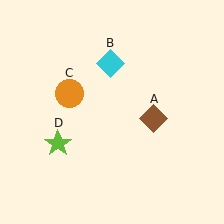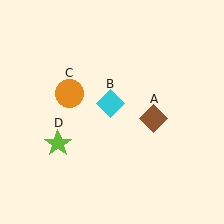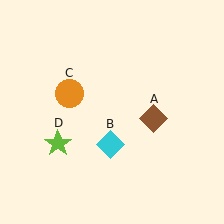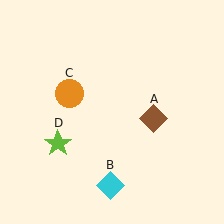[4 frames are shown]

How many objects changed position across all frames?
1 object changed position: cyan diamond (object B).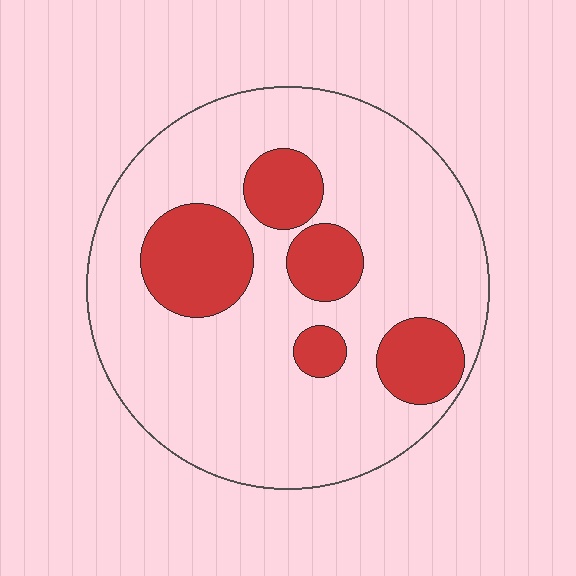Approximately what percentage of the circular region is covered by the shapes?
Approximately 20%.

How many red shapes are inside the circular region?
5.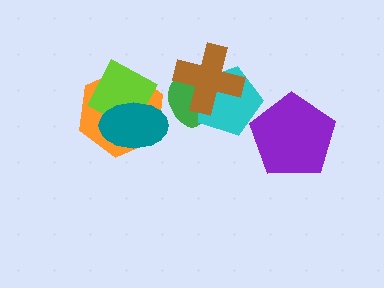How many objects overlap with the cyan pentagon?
2 objects overlap with the cyan pentagon.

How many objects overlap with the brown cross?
2 objects overlap with the brown cross.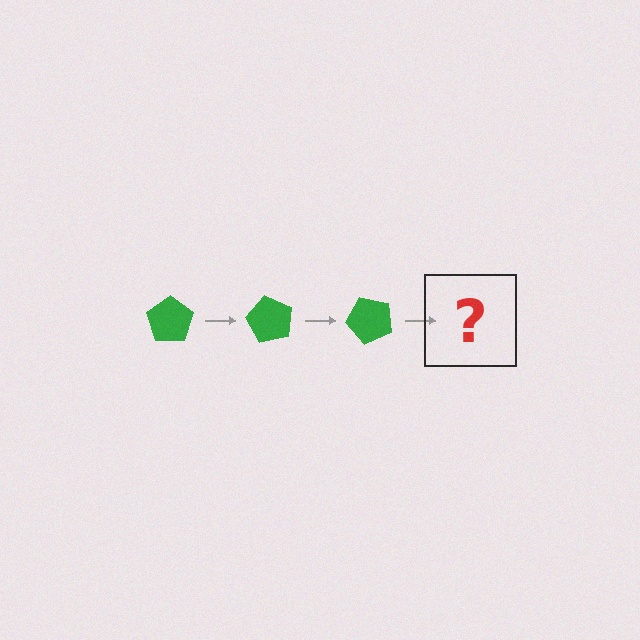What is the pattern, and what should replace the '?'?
The pattern is that the pentagon rotates 60 degrees each step. The '?' should be a green pentagon rotated 180 degrees.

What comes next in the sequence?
The next element should be a green pentagon rotated 180 degrees.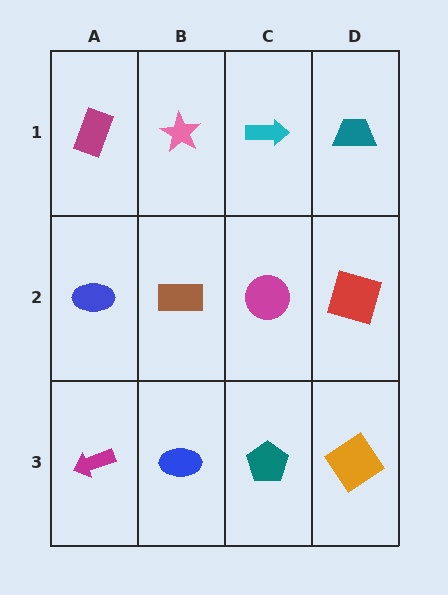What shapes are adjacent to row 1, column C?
A magenta circle (row 2, column C), a pink star (row 1, column B), a teal trapezoid (row 1, column D).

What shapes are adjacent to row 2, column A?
A magenta rectangle (row 1, column A), a magenta arrow (row 3, column A), a brown rectangle (row 2, column B).